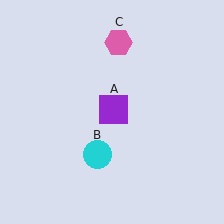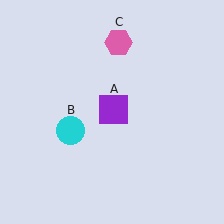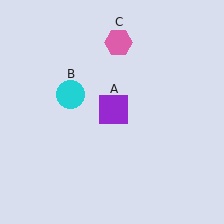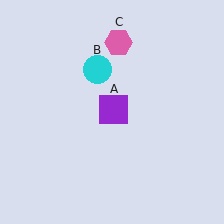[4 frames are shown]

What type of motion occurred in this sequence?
The cyan circle (object B) rotated clockwise around the center of the scene.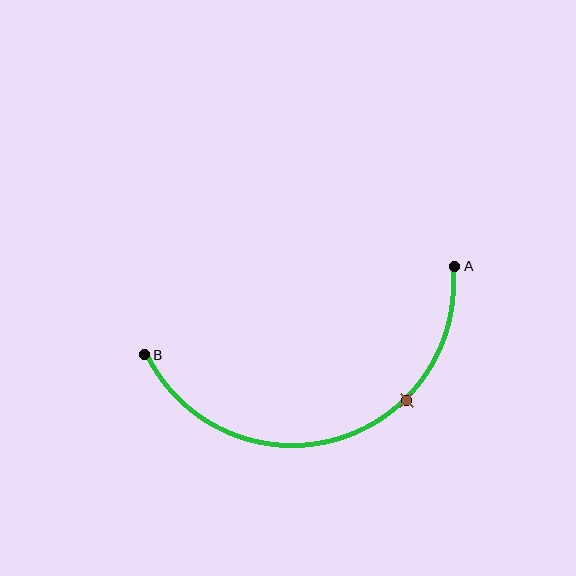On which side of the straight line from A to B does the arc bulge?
The arc bulges below the straight line connecting A and B.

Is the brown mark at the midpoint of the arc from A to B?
No. The brown mark lies on the arc but is closer to endpoint A. The arc midpoint would be at the point on the curve equidistant along the arc from both A and B.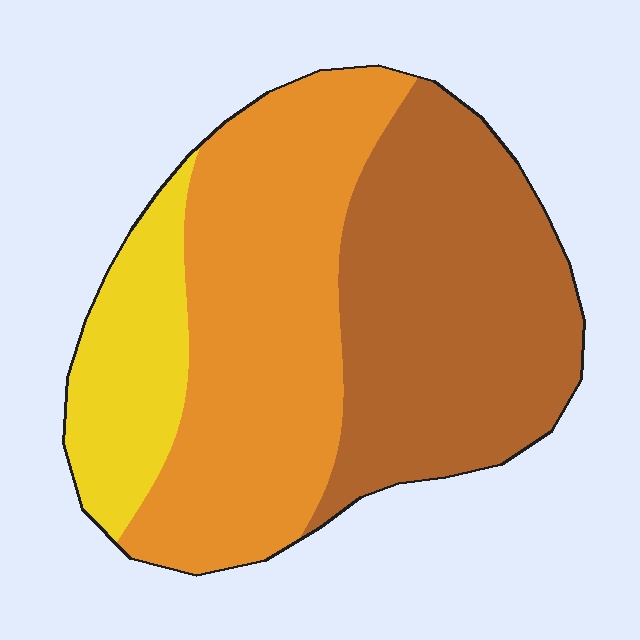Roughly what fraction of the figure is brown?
Brown covers 41% of the figure.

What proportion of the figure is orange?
Orange takes up between a third and a half of the figure.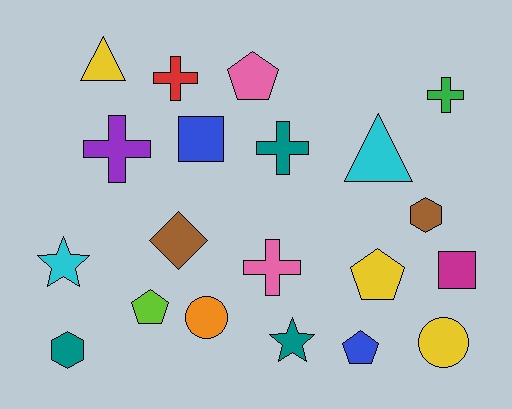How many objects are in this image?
There are 20 objects.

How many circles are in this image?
There are 2 circles.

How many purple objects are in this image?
There is 1 purple object.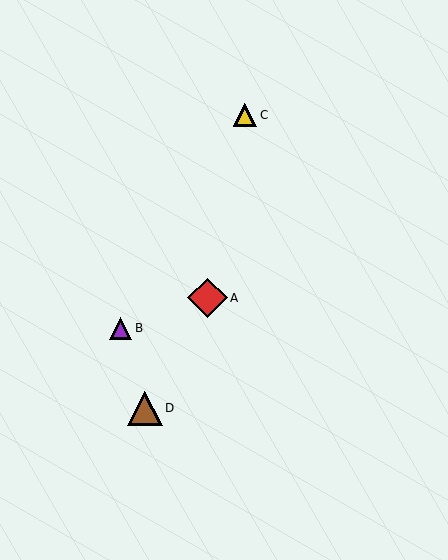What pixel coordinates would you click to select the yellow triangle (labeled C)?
Click at (245, 115) to select the yellow triangle C.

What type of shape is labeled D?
Shape D is a brown triangle.